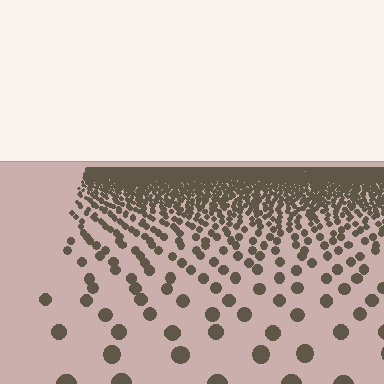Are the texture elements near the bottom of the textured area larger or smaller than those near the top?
Larger. Near the bottom, elements are closer to the viewer and appear at a bigger on-screen size.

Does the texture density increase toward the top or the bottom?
Density increases toward the top.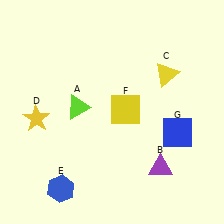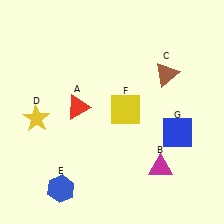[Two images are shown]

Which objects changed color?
A changed from lime to red. B changed from purple to magenta. C changed from yellow to brown.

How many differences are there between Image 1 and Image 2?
There are 3 differences between the two images.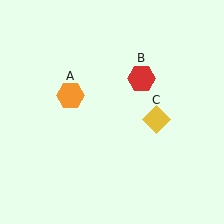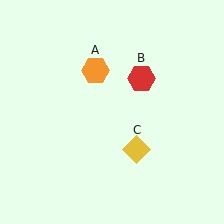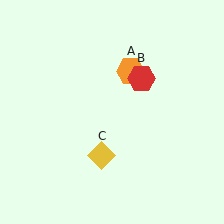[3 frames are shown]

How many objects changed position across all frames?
2 objects changed position: orange hexagon (object A), yellow diamond (object C).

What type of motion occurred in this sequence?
The orange hexagon (object A), yellow diamond (object C) rotated clockwise around the center of the scene.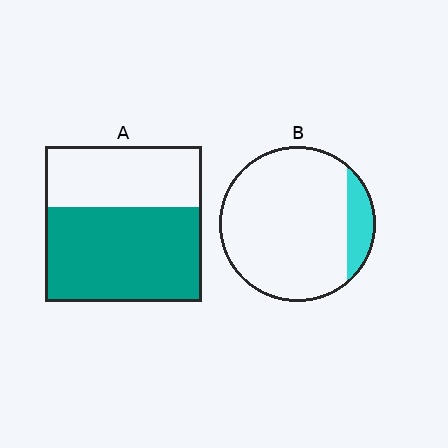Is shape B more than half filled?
No.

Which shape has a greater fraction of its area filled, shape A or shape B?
Shape A.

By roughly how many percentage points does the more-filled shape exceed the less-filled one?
By roughly 50 percentage points (A over B).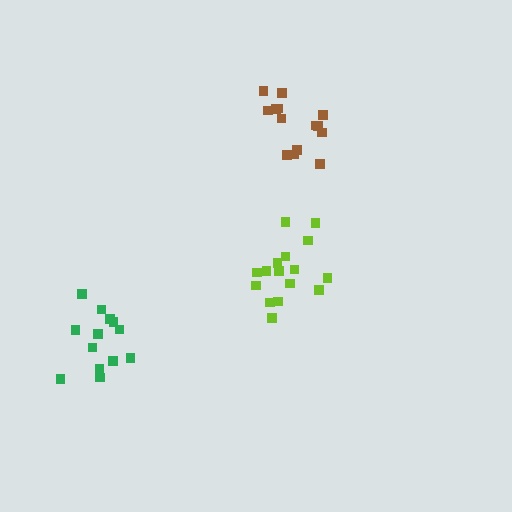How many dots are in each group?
Group 1: 16 dots, Group 2: 13 dots, Group 3: 14 dots (43 total).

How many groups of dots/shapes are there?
There are 3 groups.